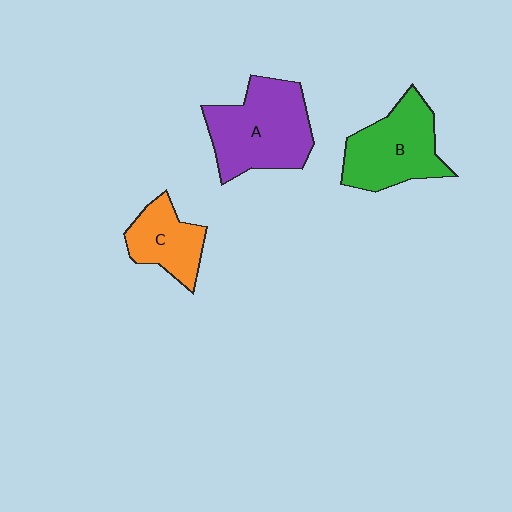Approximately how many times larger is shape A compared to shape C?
Approximately 1.8 times.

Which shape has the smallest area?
Shape C (orange).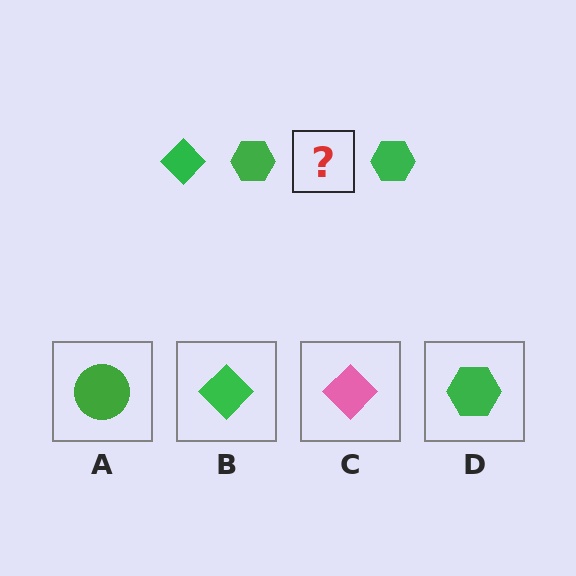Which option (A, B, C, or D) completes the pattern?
B.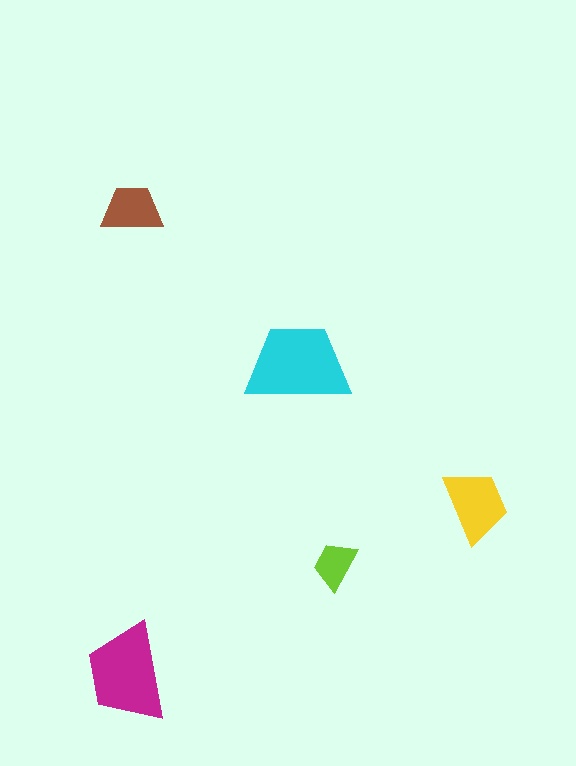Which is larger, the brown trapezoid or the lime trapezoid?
The brown one.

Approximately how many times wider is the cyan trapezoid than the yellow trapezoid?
About 1.5 times wider.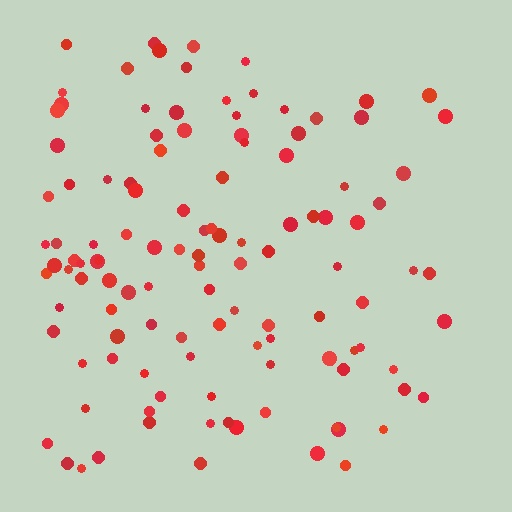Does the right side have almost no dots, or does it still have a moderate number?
Still a moderate number, just noticeably fewer than the left.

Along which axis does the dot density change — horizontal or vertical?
Horizontal.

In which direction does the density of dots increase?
From right to left, with the left side densest.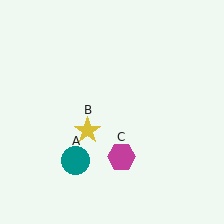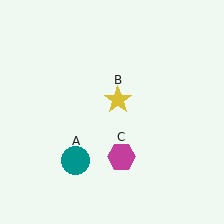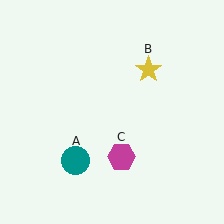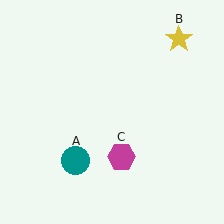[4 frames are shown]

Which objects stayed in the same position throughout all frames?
Teal circle (object A) and magenta hexagon (object C) remained stationary.